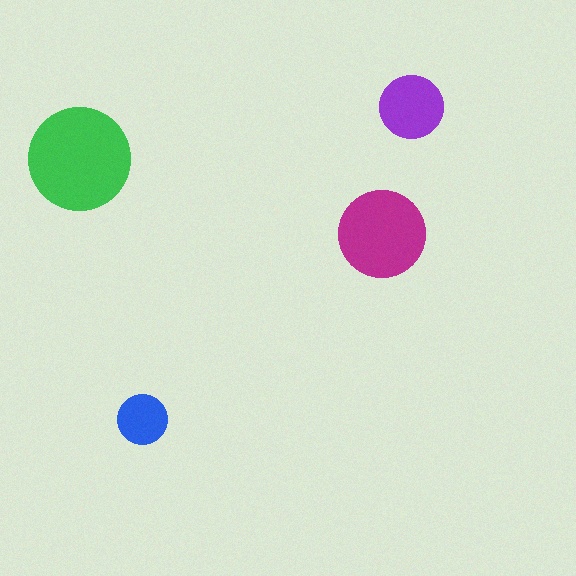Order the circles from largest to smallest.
the green one, the magenta one, the purple one, the blue one.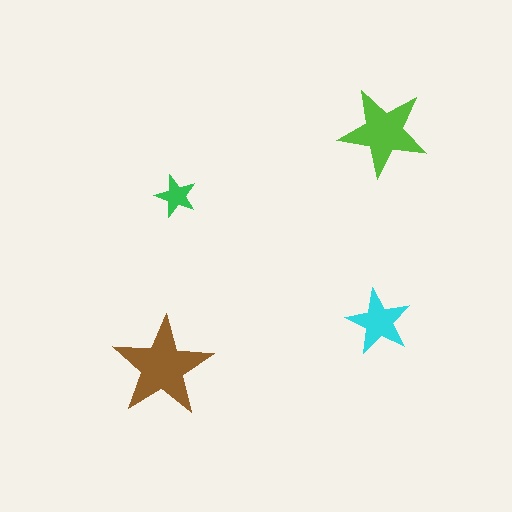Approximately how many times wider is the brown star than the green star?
About 2.5 times wider.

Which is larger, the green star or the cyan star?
The cyan one.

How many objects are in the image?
There are 4 objects in the image.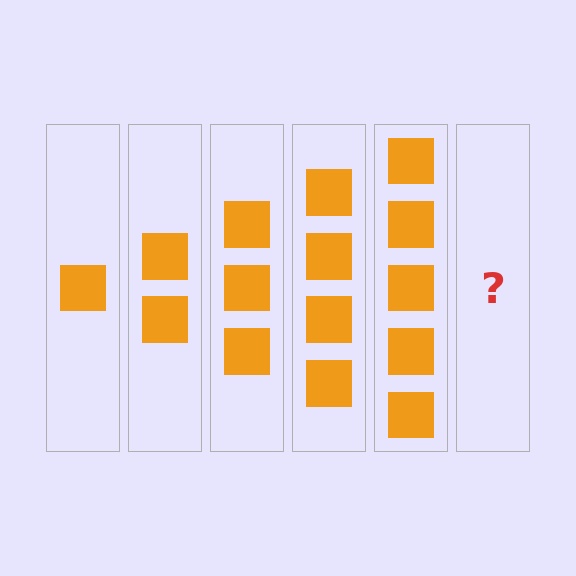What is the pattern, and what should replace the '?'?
The pattern is that each step adds one more square. The '?' should be 6 squares.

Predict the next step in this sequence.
The next step is 6 squares.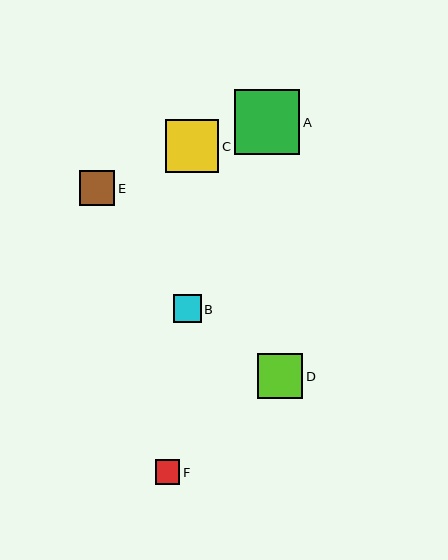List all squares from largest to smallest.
From largest to smallest: A, C, D, E, B, F.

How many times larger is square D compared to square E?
Square D is approximately 1.3 times the size of square E.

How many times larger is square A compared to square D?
Square A is approximately 1.4 times the size of square D.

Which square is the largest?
Square A is the largest with a size of approximately 65 pixels.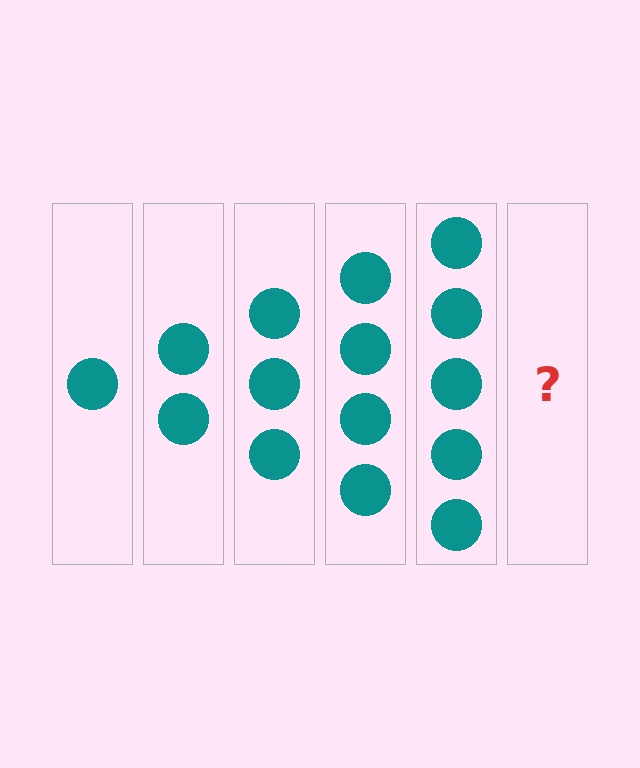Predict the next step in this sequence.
The next step is 6 circles.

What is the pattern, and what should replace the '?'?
The pattern is that each step adds one more circle. The '?' should be 6 circles.